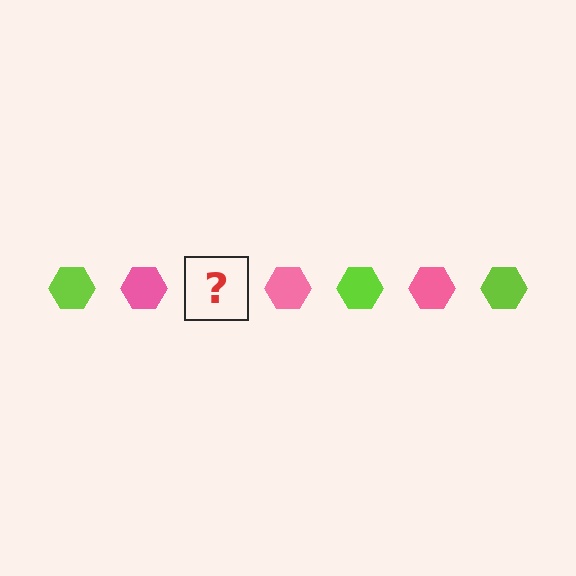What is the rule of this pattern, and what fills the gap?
The rule is that the pattern cycles through lime, pink hexagons. The gap should be filled with a lime hexagon.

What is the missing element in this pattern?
The missing element is a lime hexagon.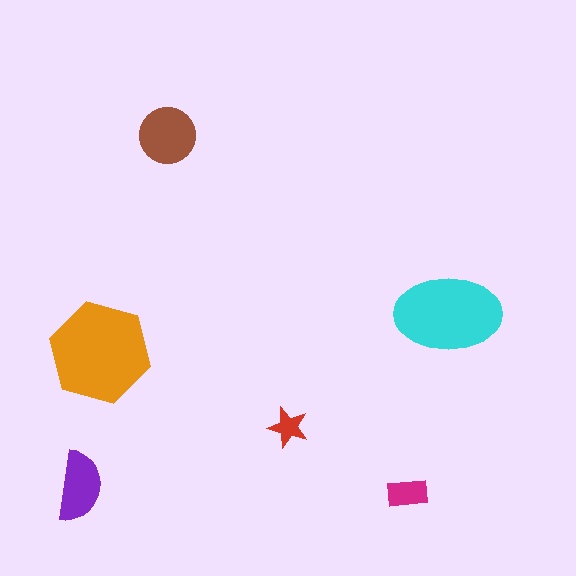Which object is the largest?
The orange hexagon.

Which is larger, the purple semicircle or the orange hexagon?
The orange hexagon.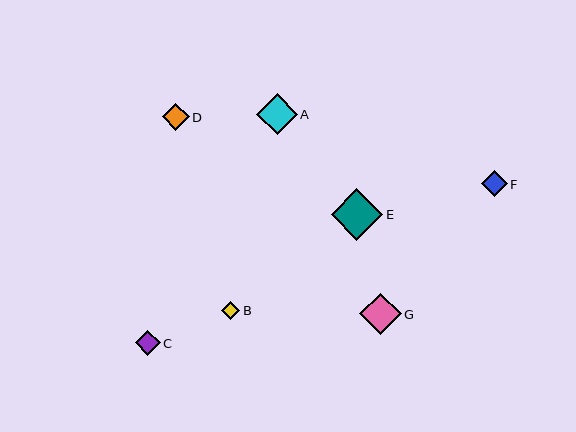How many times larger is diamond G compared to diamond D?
Diamond G is approximately 1.5 times the size of diamond D.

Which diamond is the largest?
Diamond E is the largest with a size of approximately 51 pixels.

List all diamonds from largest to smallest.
From largest to smallest: E, G, A, D, F, C, B.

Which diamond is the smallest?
Diamond B is the smallest with a size of approximately 18 pixels.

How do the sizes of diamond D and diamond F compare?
Diamond D and diamond F are approximately the same size.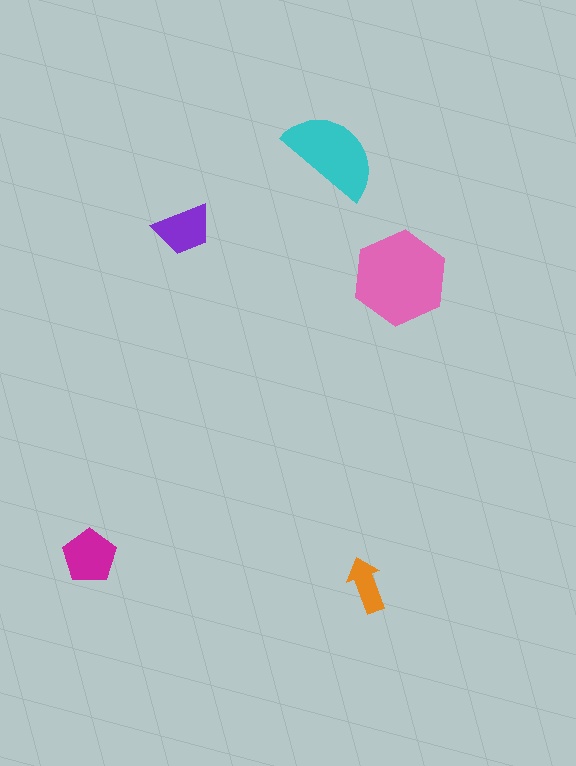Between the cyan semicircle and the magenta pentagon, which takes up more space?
The cyan semicircle.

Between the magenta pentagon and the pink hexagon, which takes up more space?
The pink hexagon.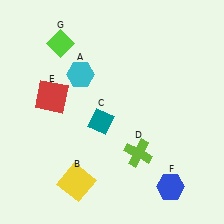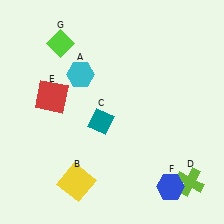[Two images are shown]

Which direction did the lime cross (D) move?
The lime cross (D) moved right.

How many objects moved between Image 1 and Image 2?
1 object moved between the two images.